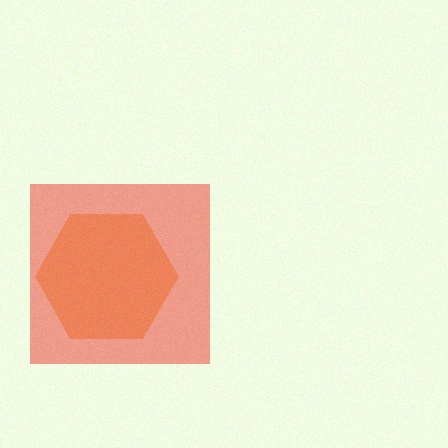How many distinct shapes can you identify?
There are 2 distinct shapes: an orange hexagon, a red square.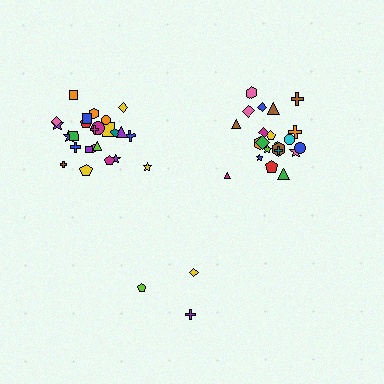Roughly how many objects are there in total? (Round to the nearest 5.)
Roughly 50 objects in total.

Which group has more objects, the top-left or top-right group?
The top-left group.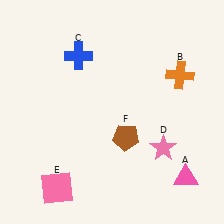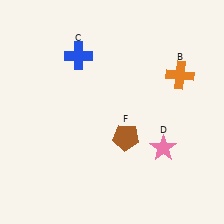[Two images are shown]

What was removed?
The pink square (E), the pink triangle (A) were removed in Image 2.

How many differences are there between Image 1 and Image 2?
There are 2 differences between the two images.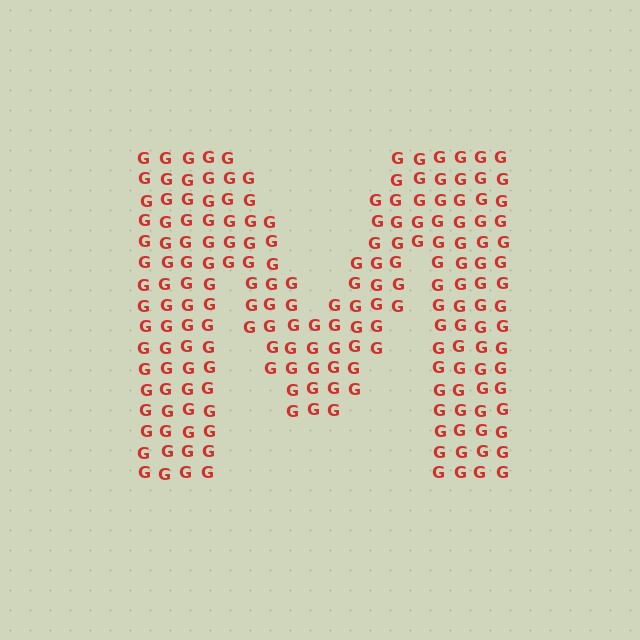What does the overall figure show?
The overall figure shows the letter M.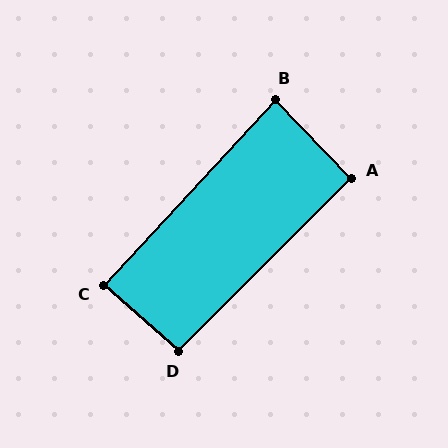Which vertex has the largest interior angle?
D, at approximately 94 degrees.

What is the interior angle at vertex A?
Approximately 92 degrees (approximately right).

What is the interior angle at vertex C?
Approximately 88 degrees (approximately right).